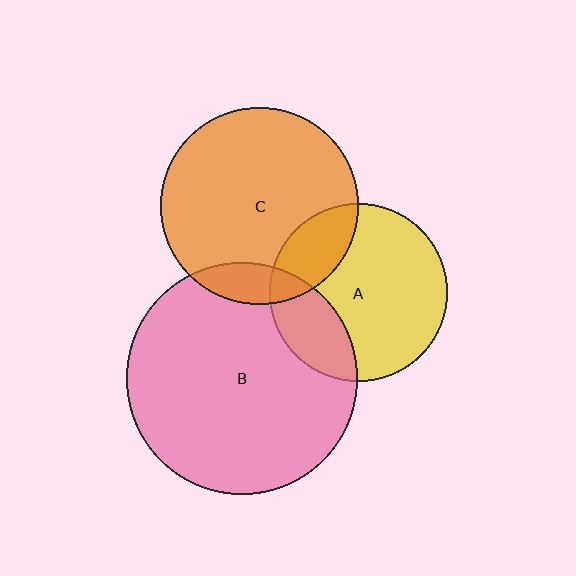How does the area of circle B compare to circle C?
Approximately 1.4 times.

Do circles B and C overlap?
Yes.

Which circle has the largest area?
Circle B (pink).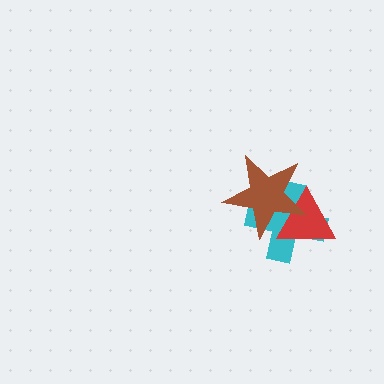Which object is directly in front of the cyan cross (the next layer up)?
The red triangle is directly in front of the cyan cross.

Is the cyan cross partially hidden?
Yes, it is partially covered by another shape.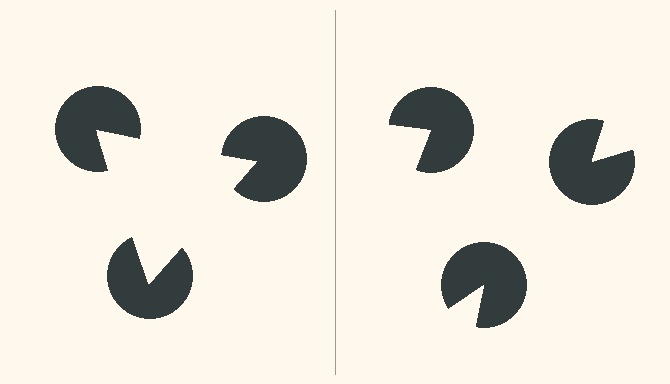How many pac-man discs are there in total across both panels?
6 — 3 on each side.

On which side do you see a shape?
An illusory triangle appears on the left side. On the right side the wedge cuts are rotated, so no coherent shape forms.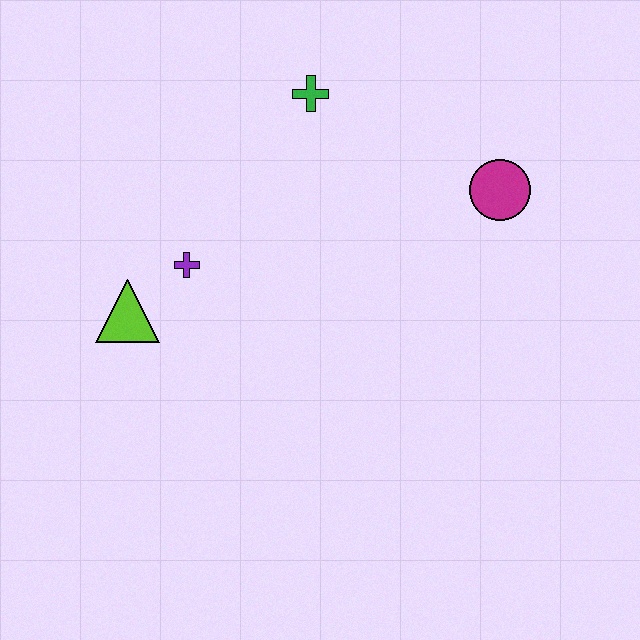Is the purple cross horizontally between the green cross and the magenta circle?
No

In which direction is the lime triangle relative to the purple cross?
The lime triangle is to the left of the purple cross.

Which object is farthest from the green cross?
The lime triangle is farthest from the green cross.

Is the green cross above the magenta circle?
Yes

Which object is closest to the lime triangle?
The purple cross is closest to the lime triangle.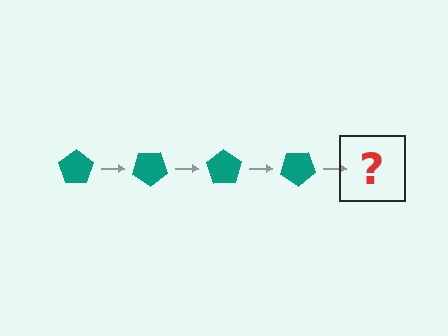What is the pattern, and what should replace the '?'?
The pattern is that the pentagon rotates 35 degrees each step. The '?' should be a teal pentagon rotated 140 degrees.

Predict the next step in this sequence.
The next step is a teal pentagon rotated 140 degrees.